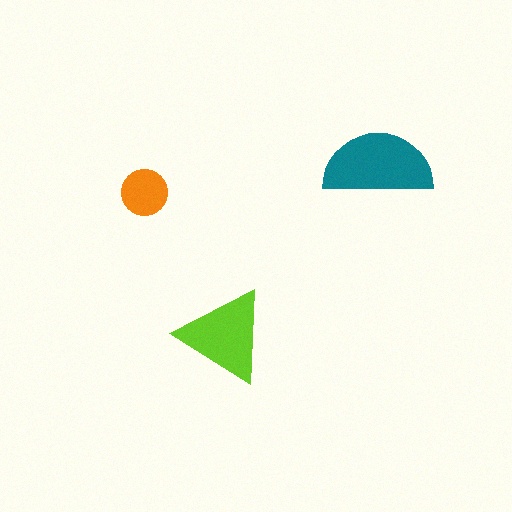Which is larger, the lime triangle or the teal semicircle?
The teal semicircle.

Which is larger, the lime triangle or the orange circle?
The lime triangle.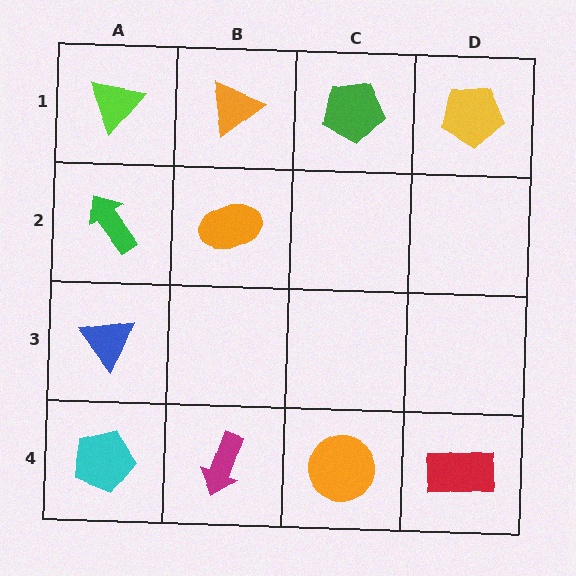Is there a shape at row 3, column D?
No, that cell is empty.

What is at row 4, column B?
A magenta arrow.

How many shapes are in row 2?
2 shapes.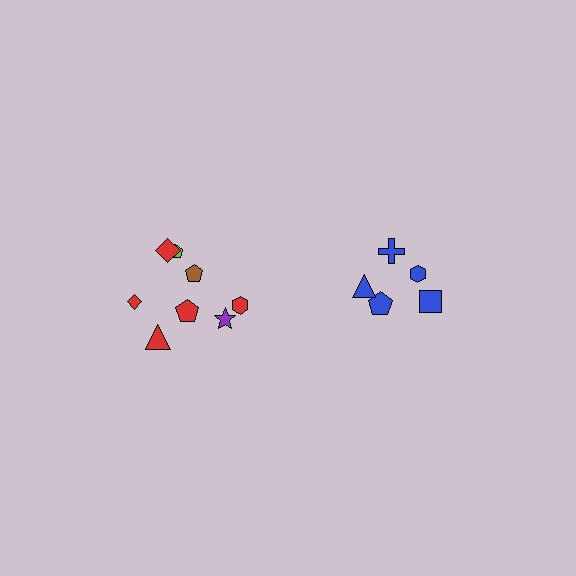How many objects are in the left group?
There are 8 objects.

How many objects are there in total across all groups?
There are 13 objects.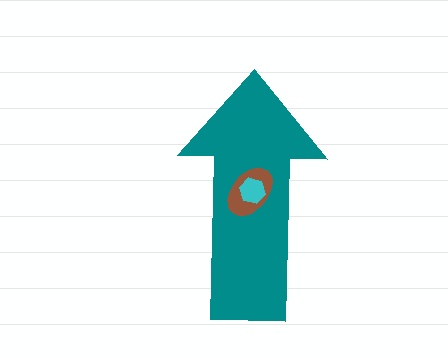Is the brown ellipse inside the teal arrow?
Yes.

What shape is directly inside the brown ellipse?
The cyan hexagon.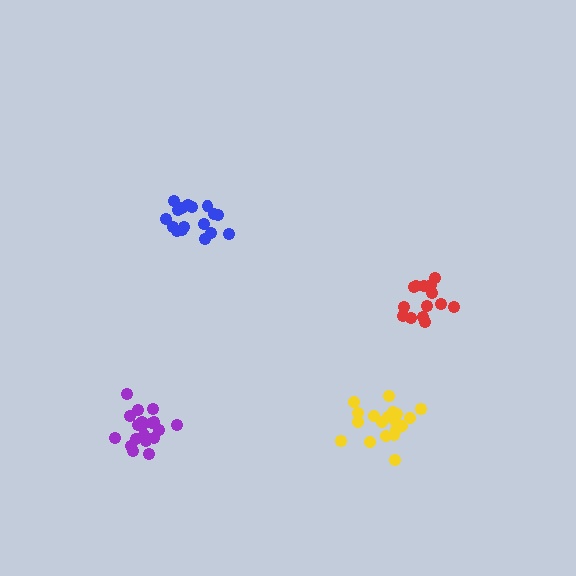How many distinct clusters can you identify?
There are 4 distinct clusters.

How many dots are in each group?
Group 1: 20 dots, Group 2: 17 dots, Group 3: 20 dots, Group 4: 14 dots (71 total).